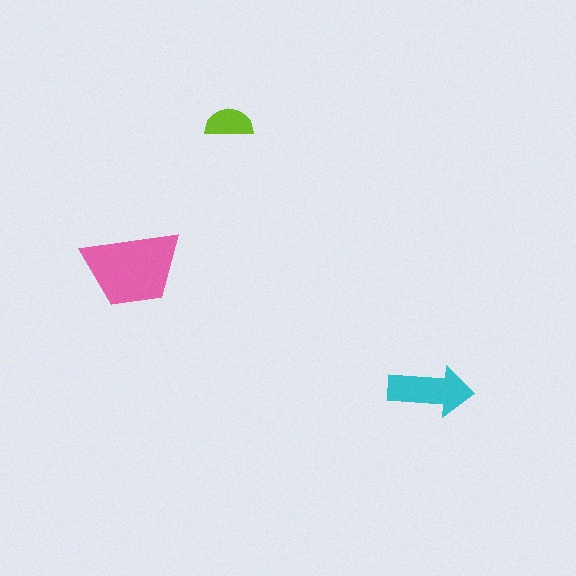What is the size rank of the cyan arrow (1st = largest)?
2nd.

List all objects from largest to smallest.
The pink trapezoid, the cyan arrow, the lime semicircle.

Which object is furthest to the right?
The cyan arrow is rightmost.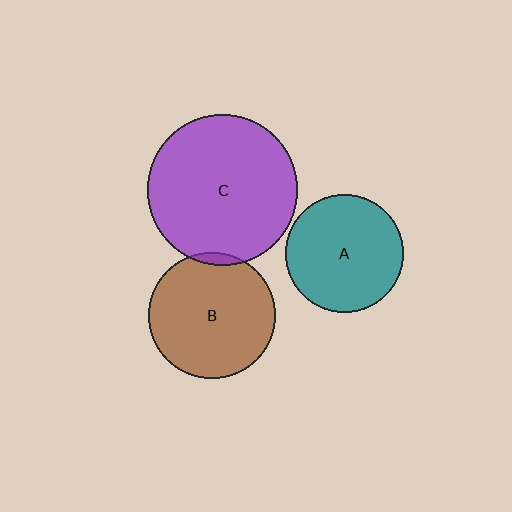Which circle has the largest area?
Circle C (purple).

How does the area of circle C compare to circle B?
Approximately 1.4 times.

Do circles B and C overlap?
Yes.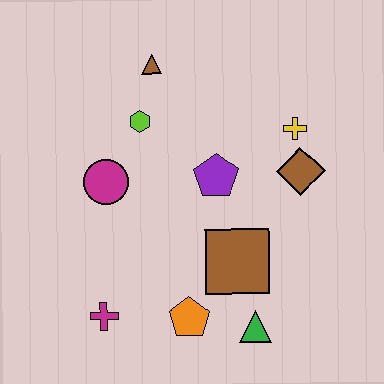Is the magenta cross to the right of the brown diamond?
No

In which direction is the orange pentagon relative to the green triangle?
The orange pentagon is to the left of the green triangle.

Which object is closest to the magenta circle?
The lime hexagon is closest to the magenta circle.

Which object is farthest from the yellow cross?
The magenta cross is farthest from the yellow cross.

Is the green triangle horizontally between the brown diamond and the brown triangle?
Yes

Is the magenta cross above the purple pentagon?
No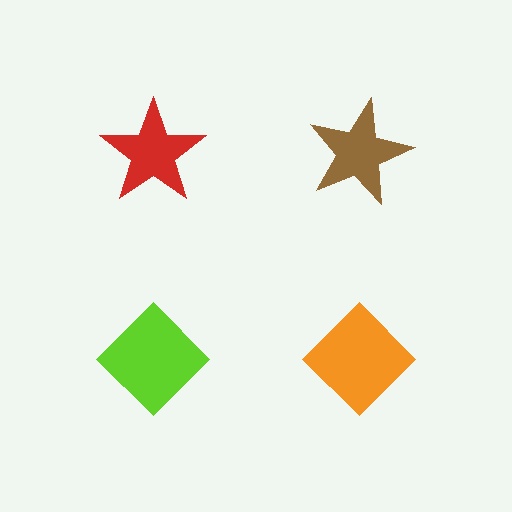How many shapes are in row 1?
2 shapes.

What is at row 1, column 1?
A red star.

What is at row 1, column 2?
A brown star.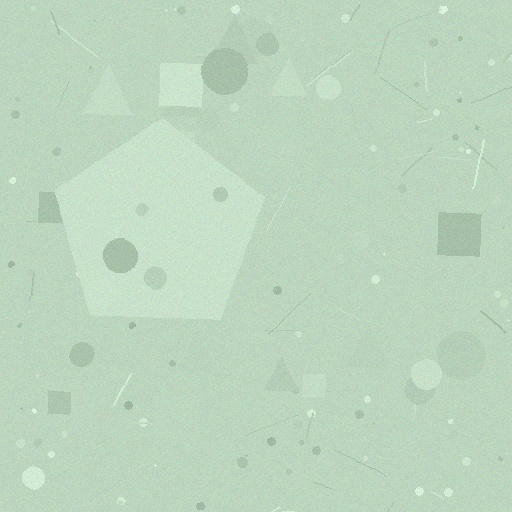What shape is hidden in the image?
A pentagon is hidden in the image.